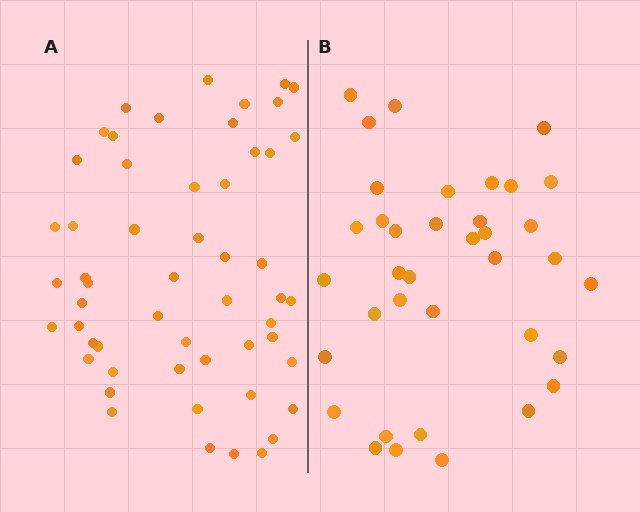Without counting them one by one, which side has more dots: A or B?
Region A (the left region) has more dots.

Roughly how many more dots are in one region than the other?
Region A has approximately 15 more dots than region B.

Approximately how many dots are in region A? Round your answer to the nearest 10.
About 50 dots. (The exact count is 54, which rounds to 50.)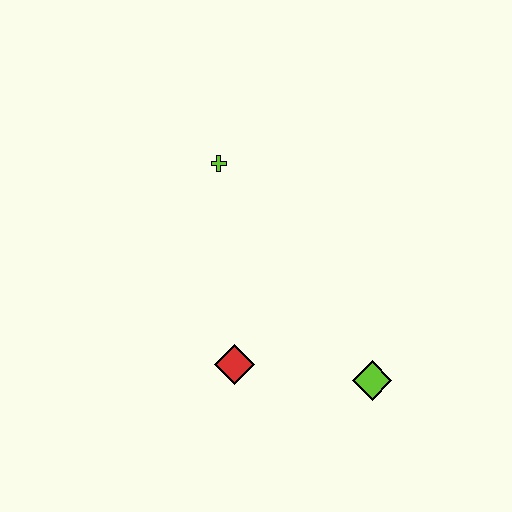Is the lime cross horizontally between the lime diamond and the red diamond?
No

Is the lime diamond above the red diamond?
No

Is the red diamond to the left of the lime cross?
No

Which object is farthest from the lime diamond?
The lime cross is farthest from the lime diamond.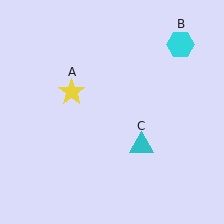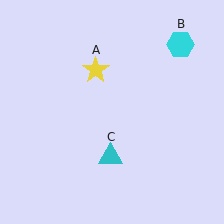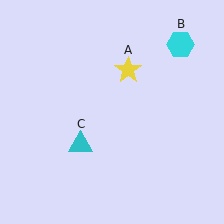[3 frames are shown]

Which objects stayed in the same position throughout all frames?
Cyan hexagon (object B) remained stationary.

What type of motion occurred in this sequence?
The yellow star (object A), cyan triangle (object C) rotated clockwise around the center of the scene.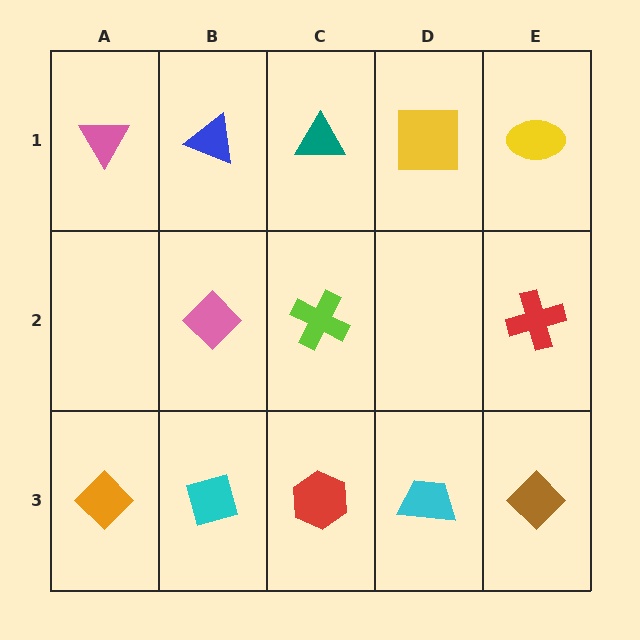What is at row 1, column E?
A yellow ellipse.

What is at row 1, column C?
A teal triangle.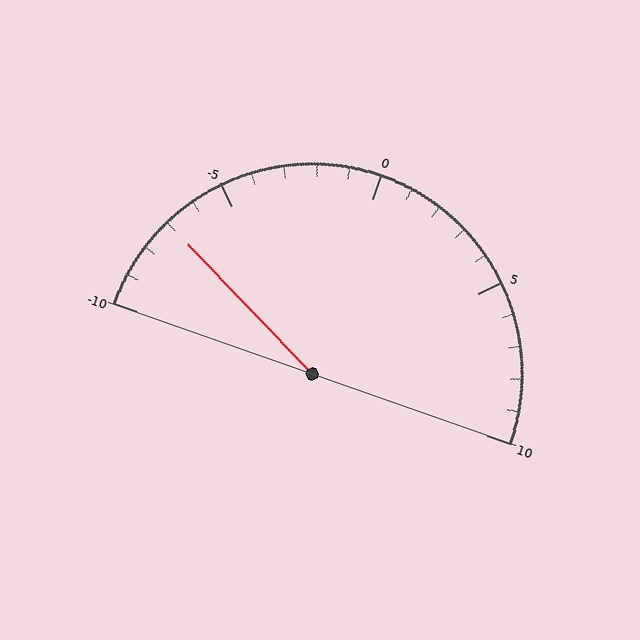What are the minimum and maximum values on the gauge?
The gauge ranges from -10 to 10.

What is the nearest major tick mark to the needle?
The nearest major tick mark is -5.